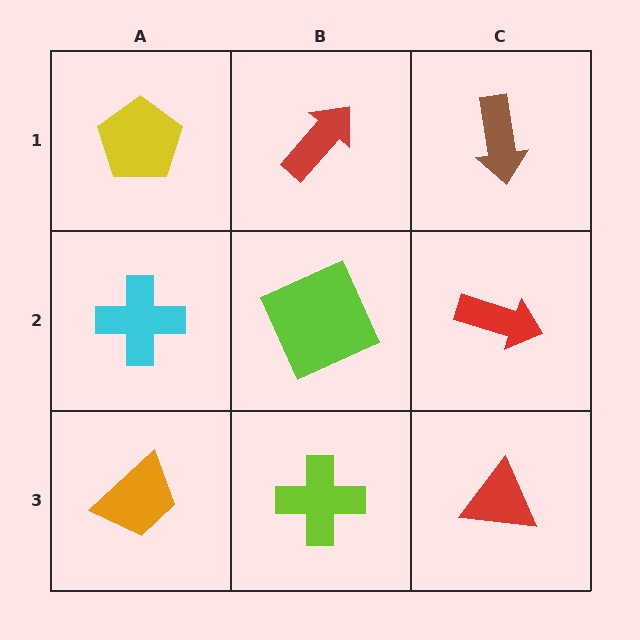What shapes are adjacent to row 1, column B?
A lime square (row 2, column B), a yellow pentagon (row 1, column A), a brown arrow (row 1, column C).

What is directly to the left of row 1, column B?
A yellow pentagon.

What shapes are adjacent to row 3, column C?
A red arrow (row 2, column C), a lime cross (row 3, column B).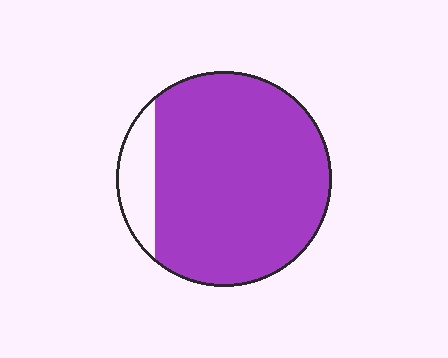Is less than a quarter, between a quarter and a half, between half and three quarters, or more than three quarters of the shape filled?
More than three quarters.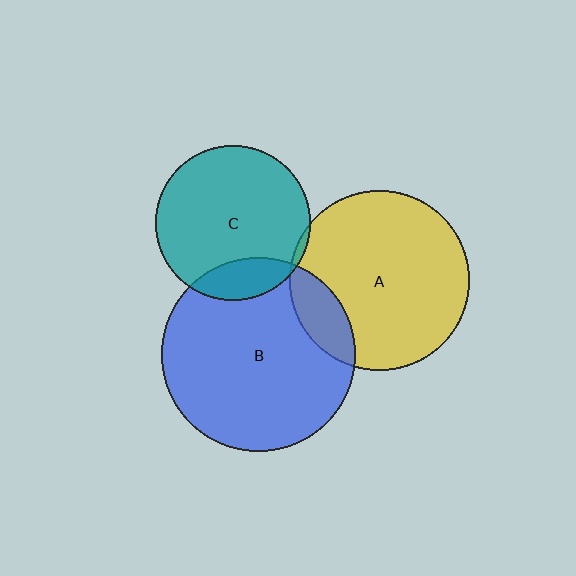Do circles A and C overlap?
Yes.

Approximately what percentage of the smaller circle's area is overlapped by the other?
Approximately 5%.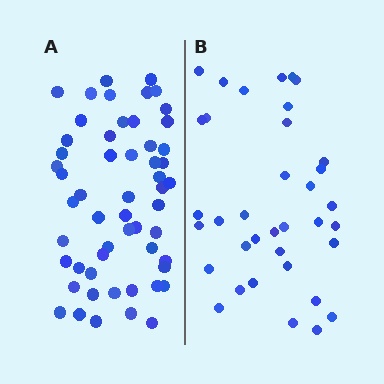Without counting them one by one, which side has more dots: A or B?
Region A (the left region) has more dots.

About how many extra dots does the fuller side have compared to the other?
Region A has approximately 20 more dots than region B.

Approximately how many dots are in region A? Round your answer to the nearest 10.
About 60 dots. (The exact count is 55, which rounds to 60.)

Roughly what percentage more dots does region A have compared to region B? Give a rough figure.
About 55% more.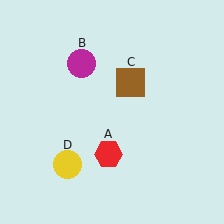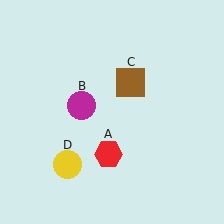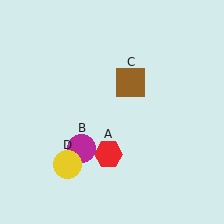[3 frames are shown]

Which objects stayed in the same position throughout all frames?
Red hexagon (object A) and brown square (object C) and yellow circle (object D) remained stationary.